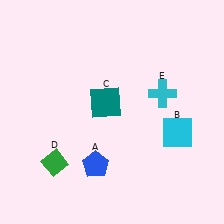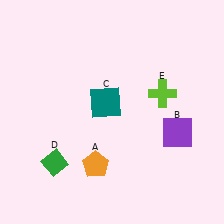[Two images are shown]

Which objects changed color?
A changed from blue to orange. B changed from cyan to purple. E changed from cyan to lime.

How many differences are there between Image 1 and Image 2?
There are 3 differences between the two images.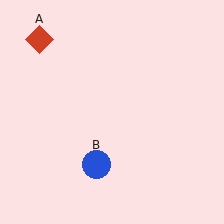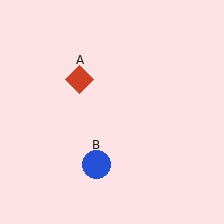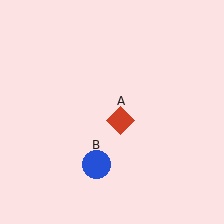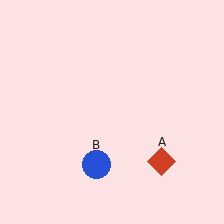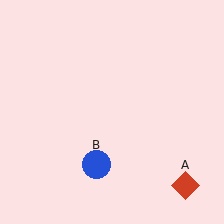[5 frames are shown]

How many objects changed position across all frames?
1 object changed position: red diamond (object A).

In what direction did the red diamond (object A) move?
The red diamond (object A) moved down and to the right.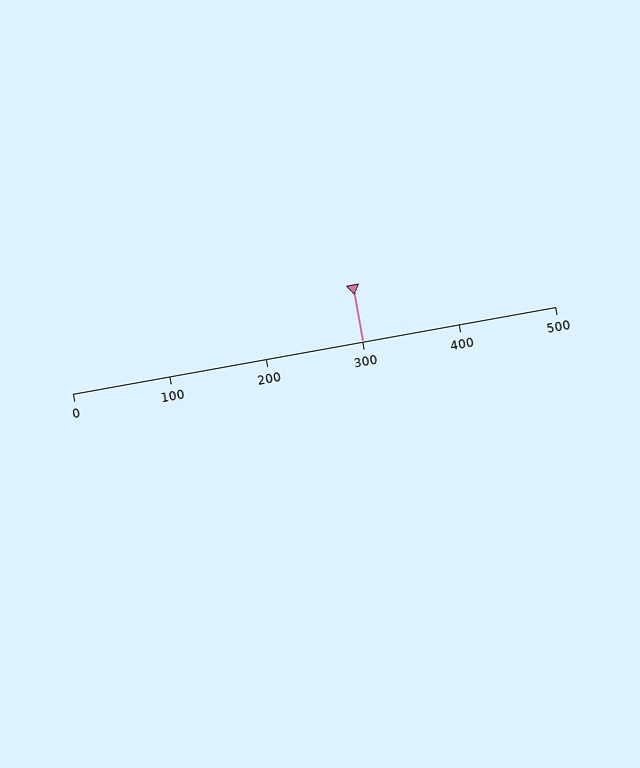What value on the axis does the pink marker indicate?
The marker indicates approximately 300.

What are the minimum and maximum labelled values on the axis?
The axis runs from 0 to 500.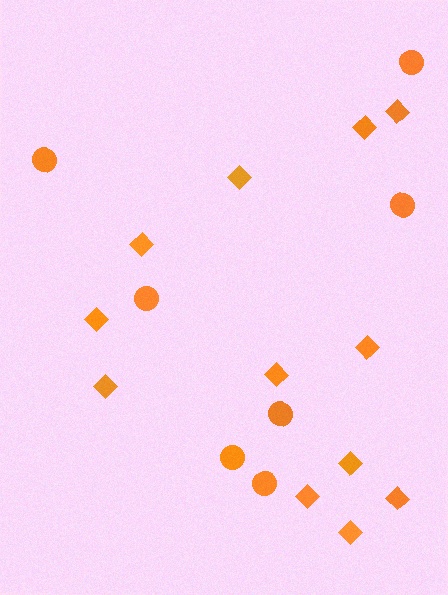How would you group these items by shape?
There are 2 groups: one group of diamonds (12) and one group of circles (7).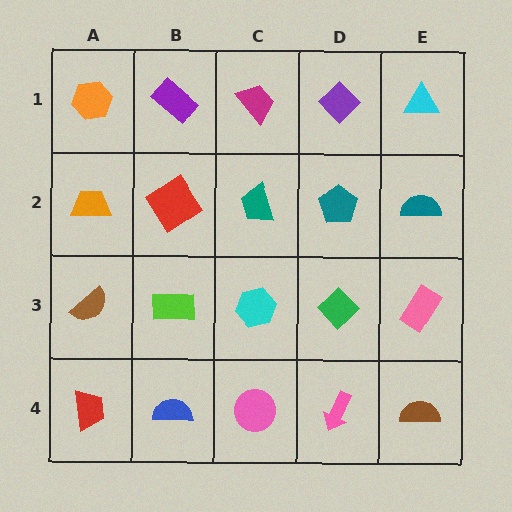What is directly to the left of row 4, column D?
A pink circle.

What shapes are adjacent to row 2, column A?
An orange hexagon (row 1, column A), a brown semicircle (row 3, column A), a red diamond (row 2, column B).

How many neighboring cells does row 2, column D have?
4.